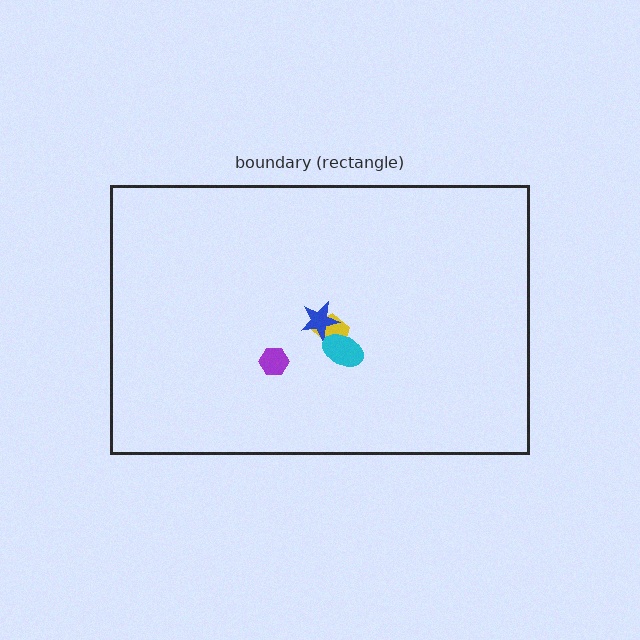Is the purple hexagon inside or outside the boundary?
Inside.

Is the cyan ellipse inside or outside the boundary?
Inside.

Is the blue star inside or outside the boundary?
Inside.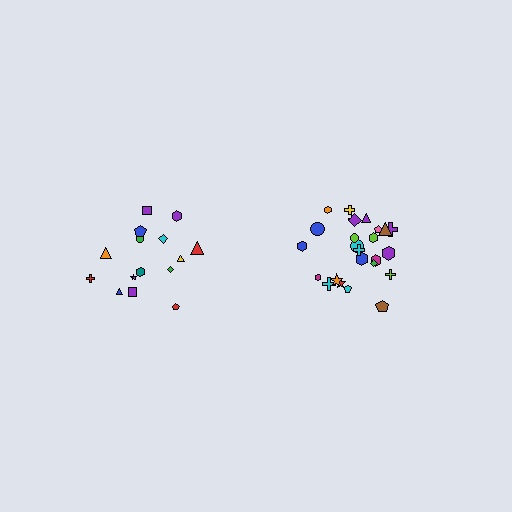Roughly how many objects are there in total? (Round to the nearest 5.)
Roughly 40 objects in total.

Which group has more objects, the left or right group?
The right group.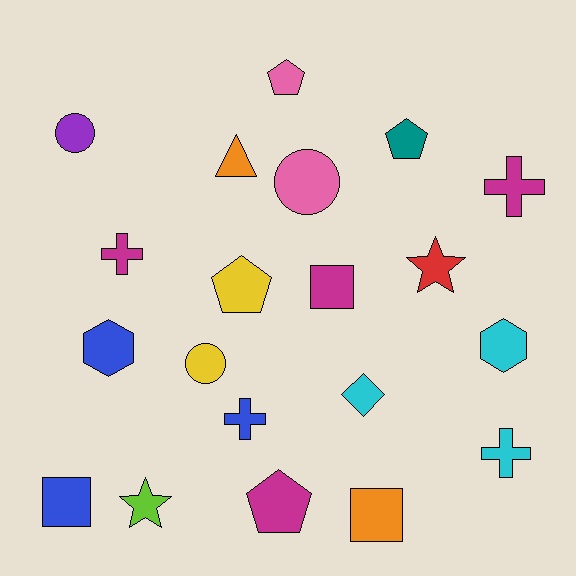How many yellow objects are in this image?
There are 2 yellow objects.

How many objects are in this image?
There are 20 objects.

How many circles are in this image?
There are 3 circles.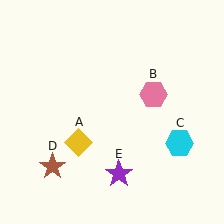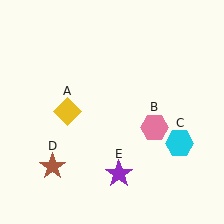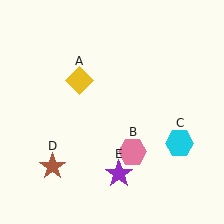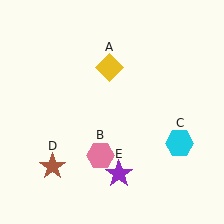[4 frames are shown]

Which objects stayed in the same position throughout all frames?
Cyan hexagon (object C) and brown star (object D) and purple star (object E) remained stationary.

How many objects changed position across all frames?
2 objects changed position: yellow diamond (object A), pink hexagon (object B).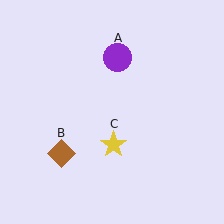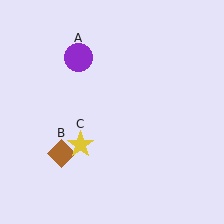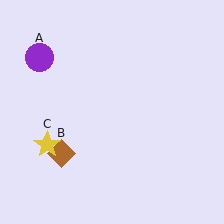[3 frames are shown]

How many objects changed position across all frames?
2 objects changed position: purple circle (object A), yellow star (object C).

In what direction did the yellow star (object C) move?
The yellow star (object C) moved left.